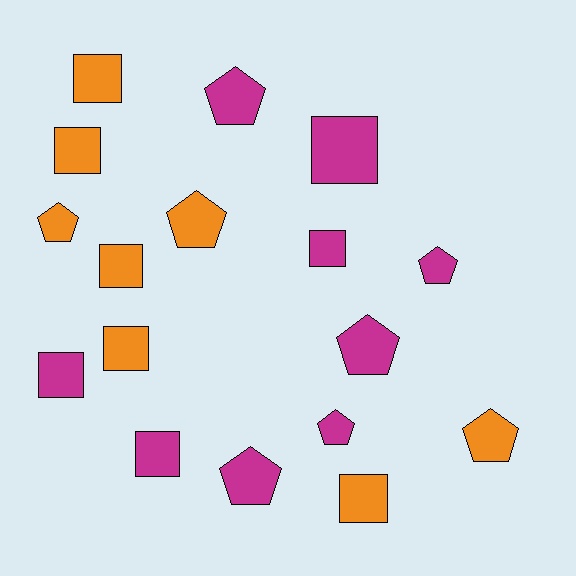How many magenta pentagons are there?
There are 5 magenta pentagons.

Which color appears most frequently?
Magenta, with 9 objects.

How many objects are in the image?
There are 17 objects.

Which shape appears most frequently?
Square, with 9 objects.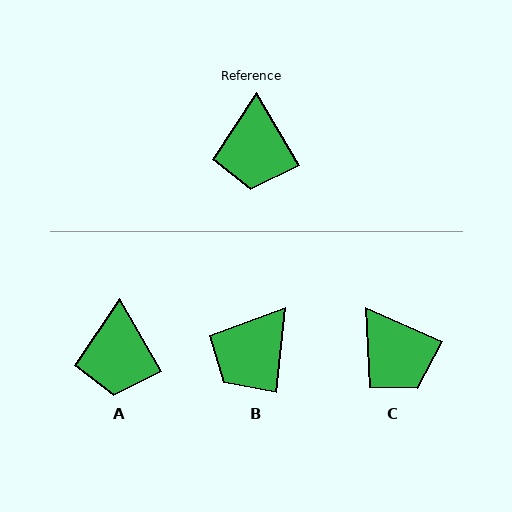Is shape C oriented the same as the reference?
No, it is off by about 36 degrees.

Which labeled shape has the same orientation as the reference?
A.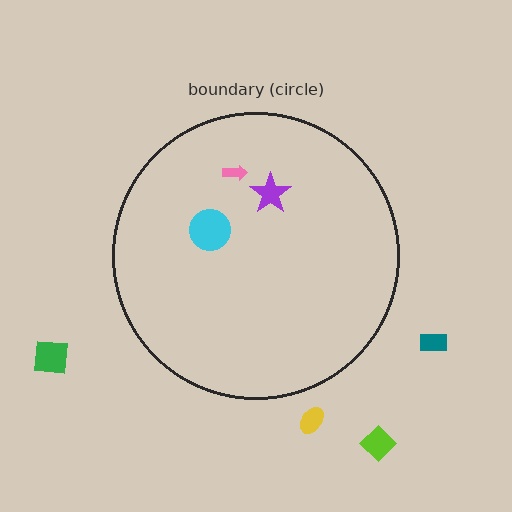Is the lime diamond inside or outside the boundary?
Outside.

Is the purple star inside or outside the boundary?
Inside.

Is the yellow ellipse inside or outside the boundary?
Outside.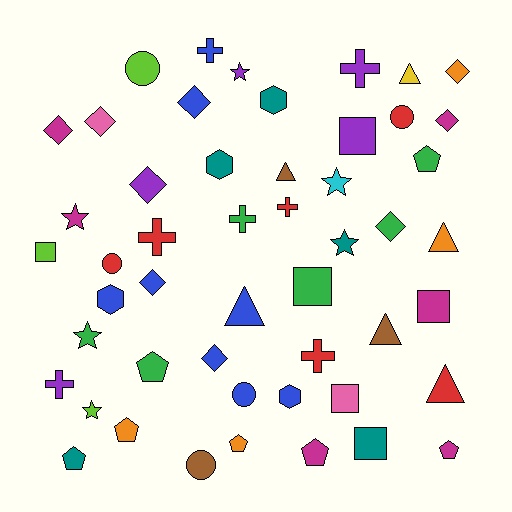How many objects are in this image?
There are 50 objects.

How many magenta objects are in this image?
There are 6 magenta objects.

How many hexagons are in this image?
There are 4 hexagons.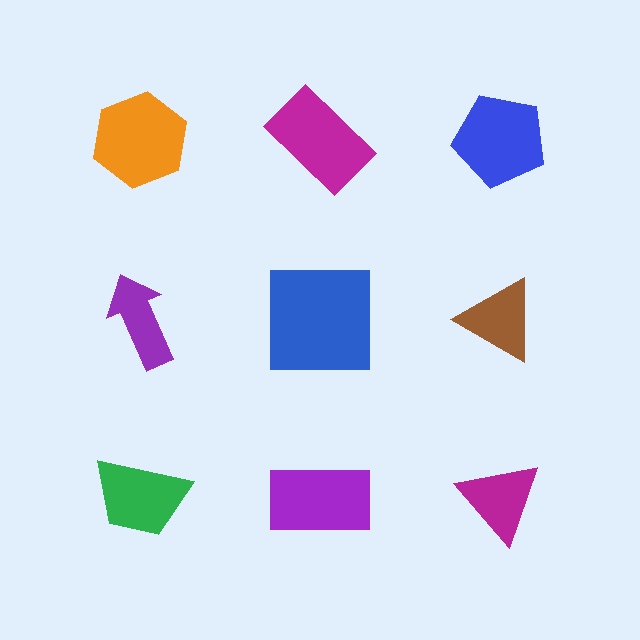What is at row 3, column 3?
A magenta triangle.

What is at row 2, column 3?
A brown triangle.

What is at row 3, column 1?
A green trapezoid.